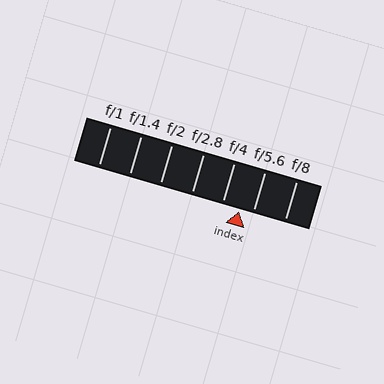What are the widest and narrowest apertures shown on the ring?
The widest aperture shown is f/1 and the narrowest is f/8.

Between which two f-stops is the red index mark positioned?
The index mark is between f/4 and f/5.6.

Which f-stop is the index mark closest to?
The index mark is closest to f/5.6.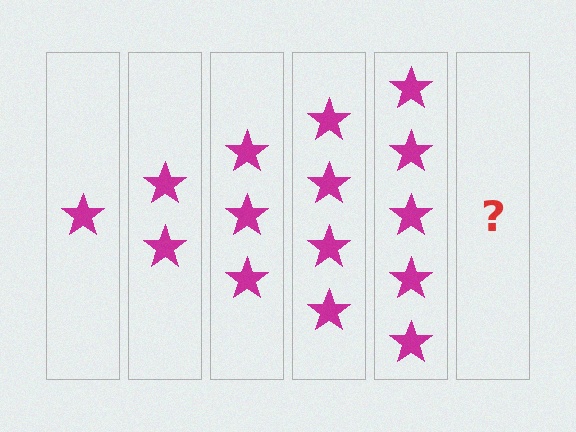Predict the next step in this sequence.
The next step is 6 stars.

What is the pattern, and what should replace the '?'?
The pattern is that each step adds one more star. The '?' should be 6 stars.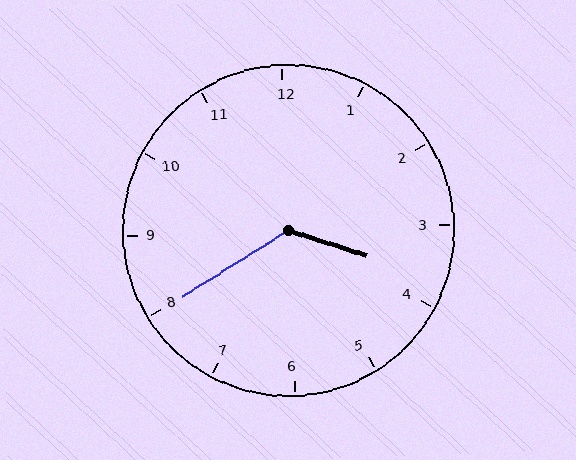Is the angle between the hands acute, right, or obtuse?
It is obtuse.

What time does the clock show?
3:40.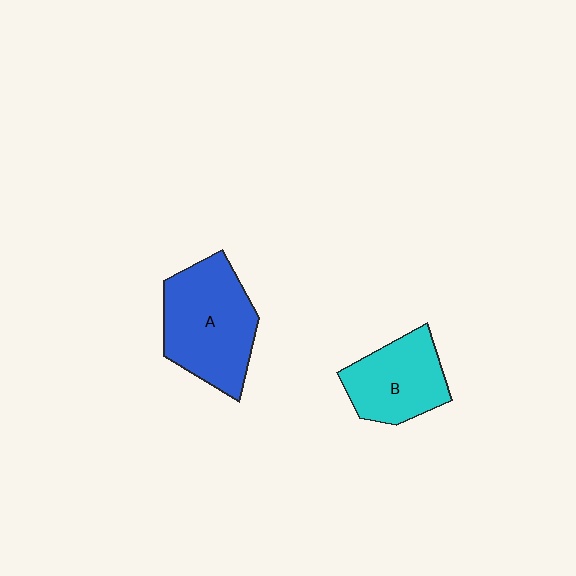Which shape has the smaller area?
Shape B (cyan).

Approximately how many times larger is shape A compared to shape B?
Approximately 1.4 times.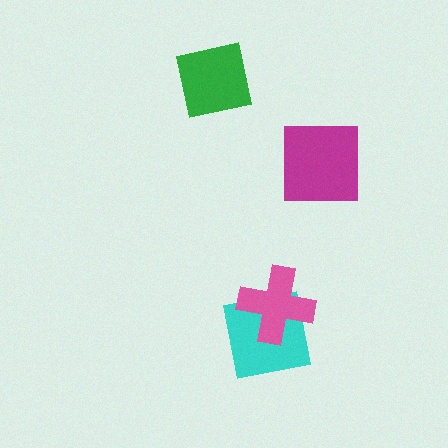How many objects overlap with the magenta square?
0 objects overlap with the magenta square.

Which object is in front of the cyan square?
The pink cross is in front of the cyan square.